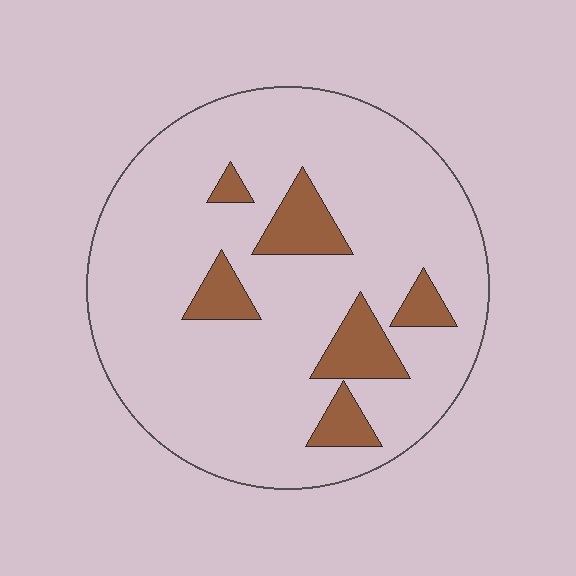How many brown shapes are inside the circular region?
6.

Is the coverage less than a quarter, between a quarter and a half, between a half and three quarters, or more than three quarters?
Less than a quarter.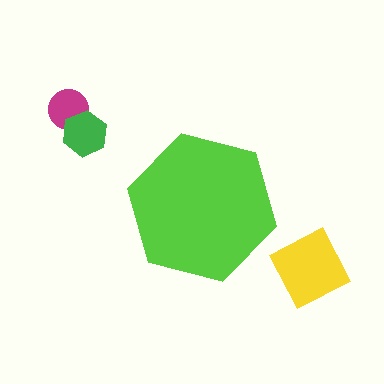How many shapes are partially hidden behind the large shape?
0 shapes are partially hidden.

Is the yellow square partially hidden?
No, the yellow square is fully visible.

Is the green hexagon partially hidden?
No, the green hexagon is fully visible.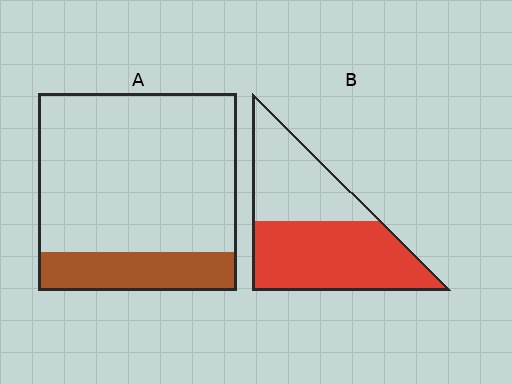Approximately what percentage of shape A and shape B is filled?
A is approximately 20% and B is approximately 60%.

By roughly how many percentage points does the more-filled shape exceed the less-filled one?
By roughly 40 percentage points (B over A).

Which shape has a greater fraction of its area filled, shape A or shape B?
Shape B.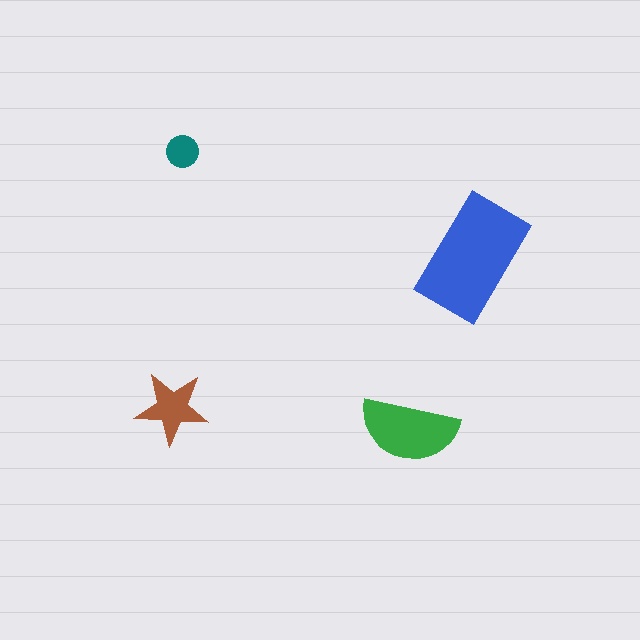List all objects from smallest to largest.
The teal circle, the brown star, the green semicircle, the blue rectangle.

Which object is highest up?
The teal circle is topmost.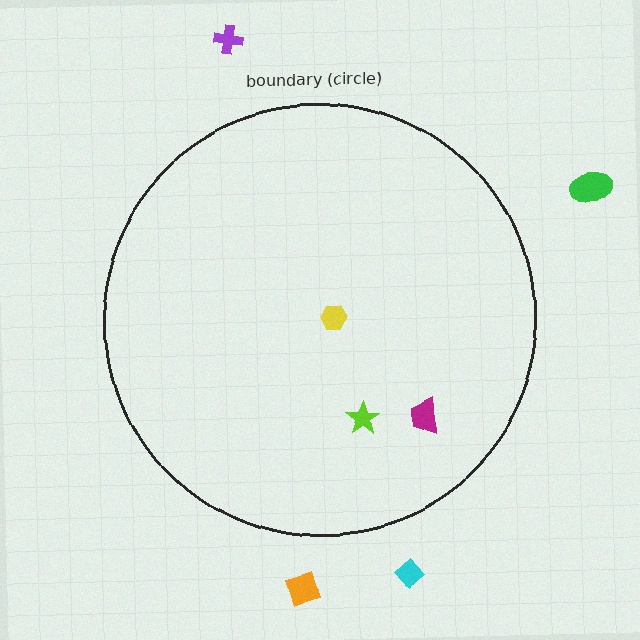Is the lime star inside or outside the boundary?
Inside.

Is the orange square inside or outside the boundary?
Outside.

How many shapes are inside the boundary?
3 inside, 4 outside.